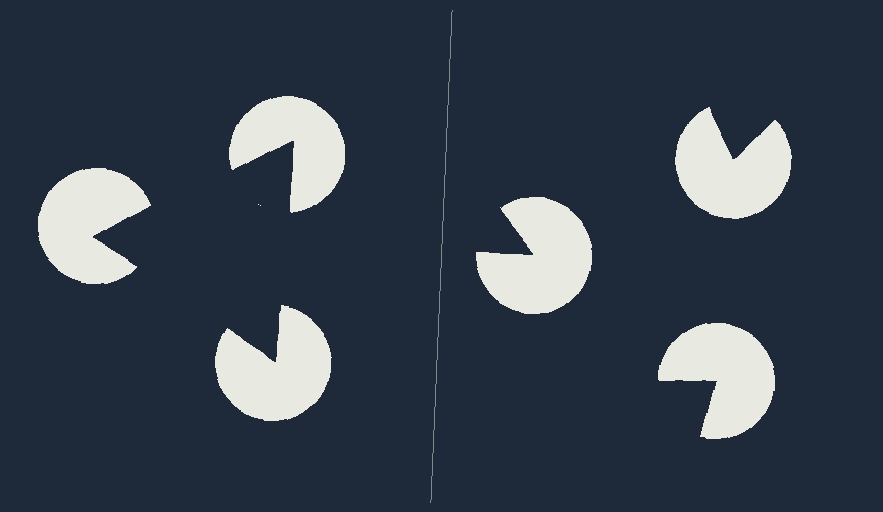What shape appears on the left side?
An illusory triangle.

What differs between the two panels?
The pac-man discs are positioned identically on both sides; only the wedge orientations differ. On the left they align to a triangle; on the right they are misaligned.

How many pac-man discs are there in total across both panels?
6 — 3 on each side.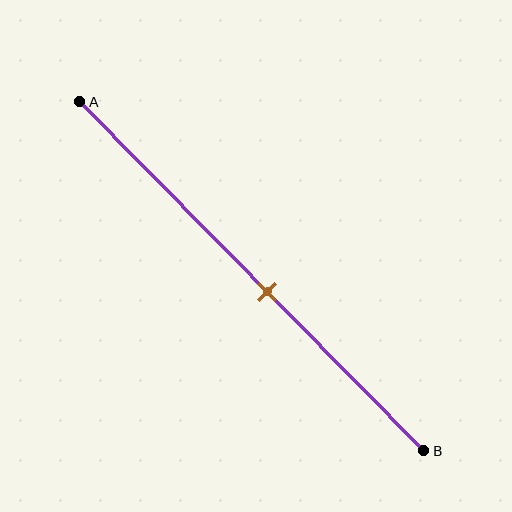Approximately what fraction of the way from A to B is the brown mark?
The brown mark is approximately 55% of the way from A to B.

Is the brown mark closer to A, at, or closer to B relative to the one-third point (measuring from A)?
The brown mark is closer to point B than the one-third point of segment AB.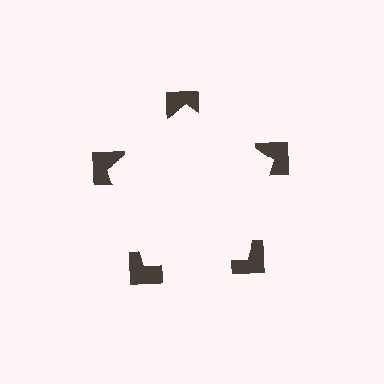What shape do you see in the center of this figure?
An illusory pentagon — its edges are inferred from the aligned wedge cuts in the notched squares, not physically drawn.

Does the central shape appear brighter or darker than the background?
It typically appears slightly brighter than the background, even though no actual brightness change is drawn.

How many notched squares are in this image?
There are 5 — one at each vertex of the illusory pentagon.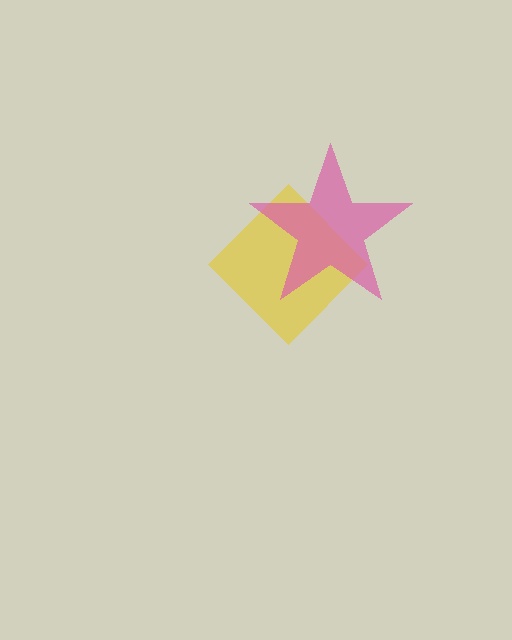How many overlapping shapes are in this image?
There are 2 overlapping shapes in the image.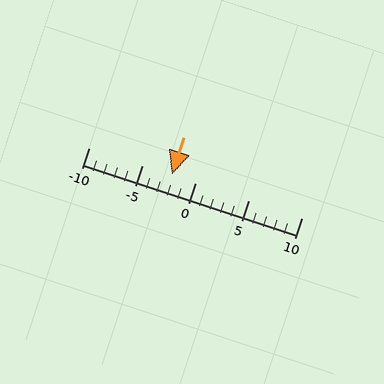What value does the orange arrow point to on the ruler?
The orange arrow points to approximately -2.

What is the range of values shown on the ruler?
The ruler shows values from -10 to 10.